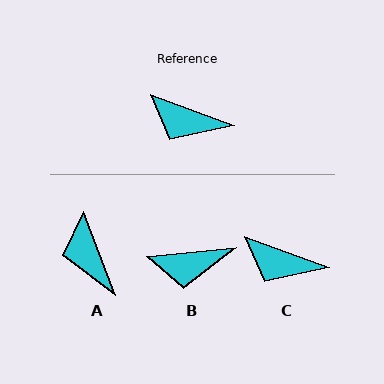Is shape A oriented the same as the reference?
No, it is off by about 49 degrees.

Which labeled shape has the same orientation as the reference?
C.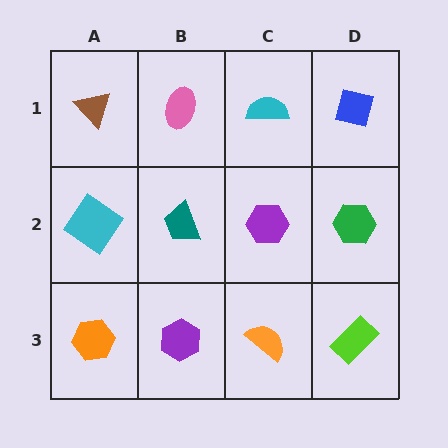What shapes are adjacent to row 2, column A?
A brown triangle (row 1, column A), an orange hexagon (row 3, column A), a teal trapezoid (row 2, column B).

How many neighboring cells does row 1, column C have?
3.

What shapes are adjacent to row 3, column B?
A teal trapezoid (row 2, column B), an orange hexagon (row 3, column A), an orange semicircle (row 3, column C).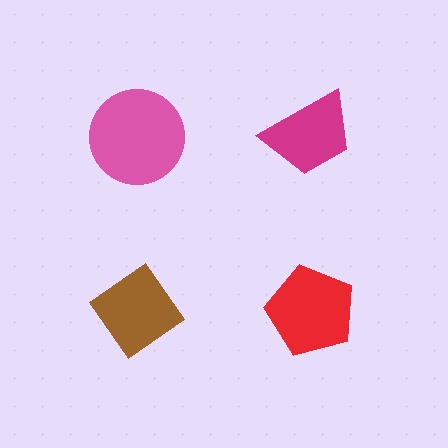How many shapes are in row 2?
2 shapes.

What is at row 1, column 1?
A pink circle.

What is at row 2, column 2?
A red pentagon.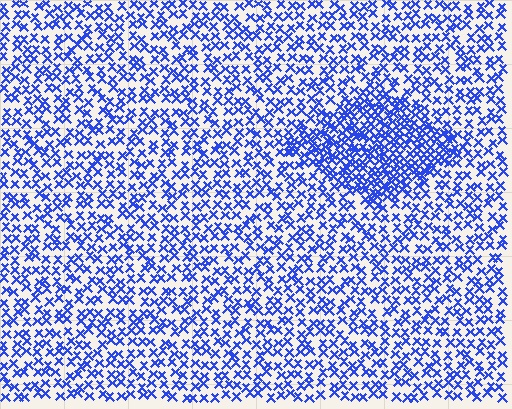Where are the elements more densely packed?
The elements are more densely packed inside the diamond boundary.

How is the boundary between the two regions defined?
The boundary is defined by a change in element density (approximately 2.0x ratio). All elements are the same color, size, and shape.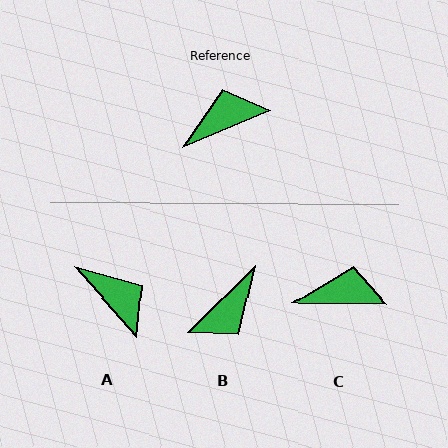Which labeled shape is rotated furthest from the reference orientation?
B, about 158 degrees away.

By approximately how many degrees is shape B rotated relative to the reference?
Approximately 158 degrees clockwise.